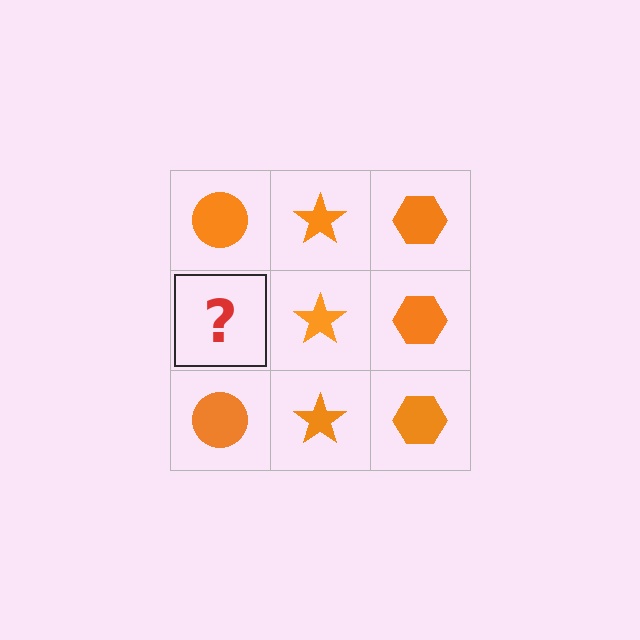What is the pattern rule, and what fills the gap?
The rule is that each column has a consistent shape. The gap should be filled with an orange circle.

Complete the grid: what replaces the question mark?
The question mark should be replaced with an orange circle.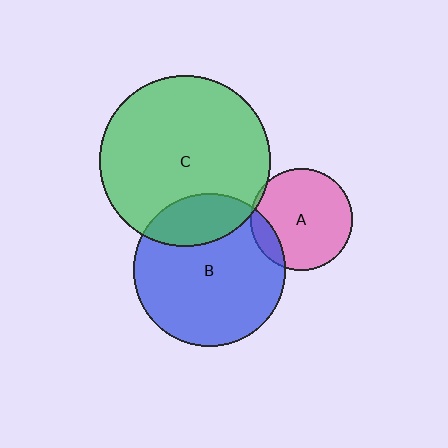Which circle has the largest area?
Circle C (green).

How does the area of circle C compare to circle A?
Approximately 2.8 times.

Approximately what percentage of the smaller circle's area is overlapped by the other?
Approximately 20%.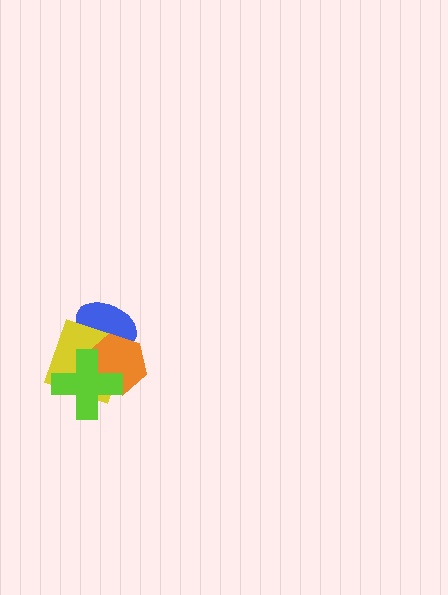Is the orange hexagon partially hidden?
Yes, it is partially covered by another shape.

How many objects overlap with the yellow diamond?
3 objects overlap with the yellow diamond.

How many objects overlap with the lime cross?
2 objects overlap with the lime cross.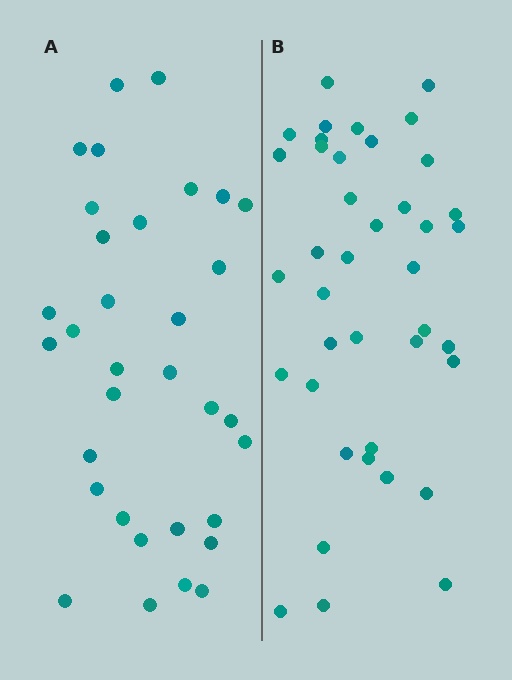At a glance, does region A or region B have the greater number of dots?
Region B (the right region) has more dots.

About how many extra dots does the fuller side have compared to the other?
Region B has roughly 8 or so more dots than region A.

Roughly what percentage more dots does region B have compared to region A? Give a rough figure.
About 20% more.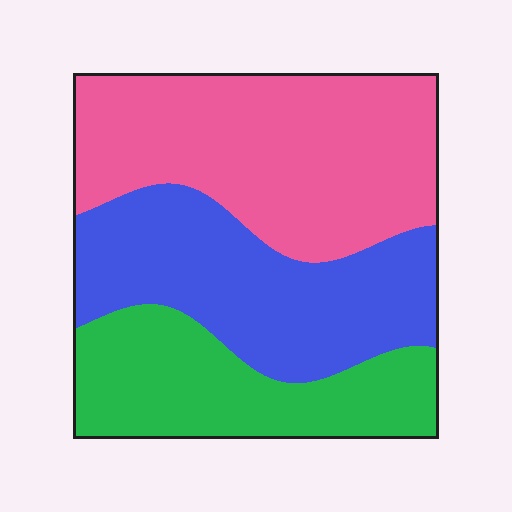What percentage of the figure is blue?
Blue takes up between a sixth and a third of the figure.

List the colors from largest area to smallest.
From largest to smallest: pink, blue, green.